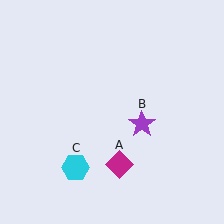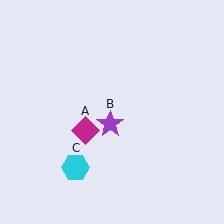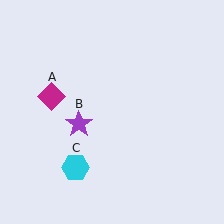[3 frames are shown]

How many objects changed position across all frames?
2 objects changed position: magenta diamond (object A), purple star (object B).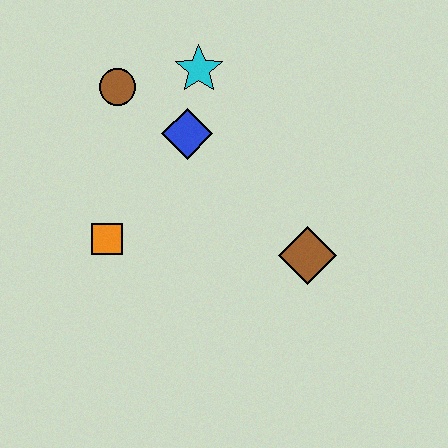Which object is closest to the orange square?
The blue diamond is closest to the orange square.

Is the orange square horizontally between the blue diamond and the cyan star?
No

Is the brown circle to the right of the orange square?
Yes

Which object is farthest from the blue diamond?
The brown diamond is farthest from the blue diamond.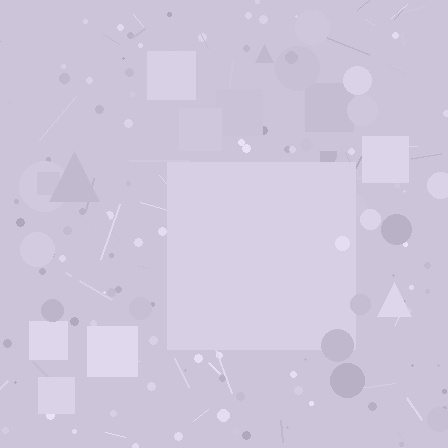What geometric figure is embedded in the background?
A square is embedded in the background.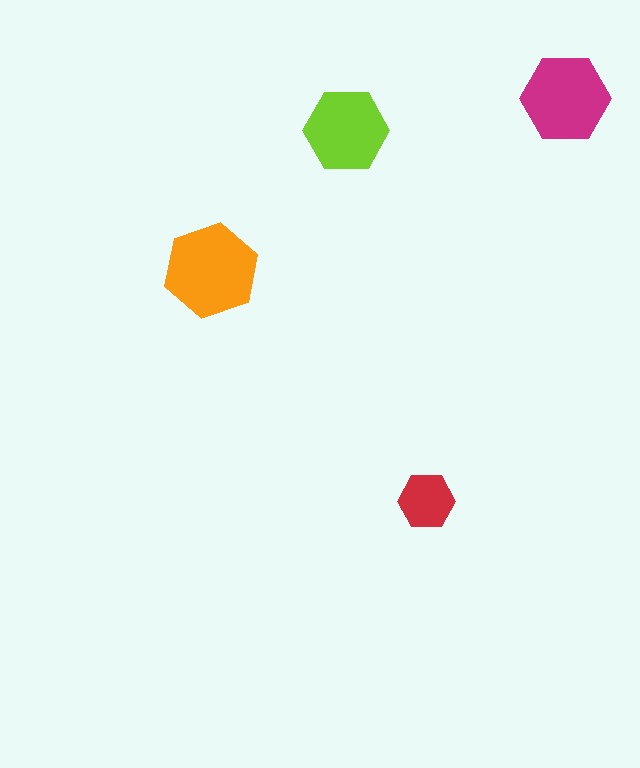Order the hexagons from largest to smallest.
the orange one, the magenta one, the lime one, the red one.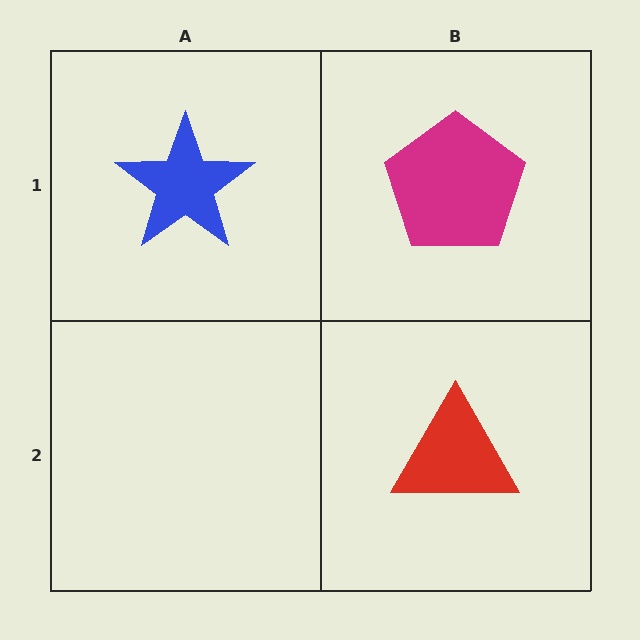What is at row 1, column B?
A magenta pentagon.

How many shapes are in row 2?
1 shape.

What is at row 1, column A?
A blue star.